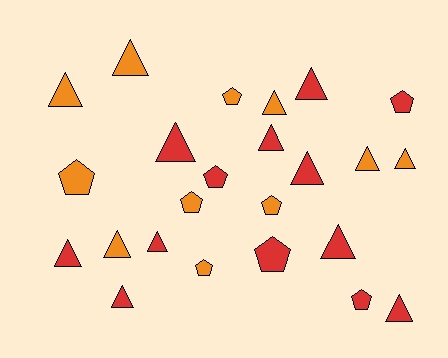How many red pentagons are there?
There are 4 red pentagons.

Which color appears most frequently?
Red, with 13 objects.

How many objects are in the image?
There are 24 objects.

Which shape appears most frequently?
Triangle, with 15 objects.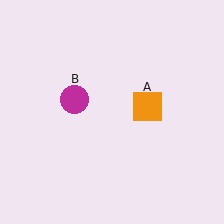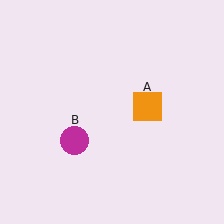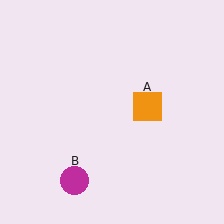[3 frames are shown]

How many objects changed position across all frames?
1 object changed position: magenta circle (object B).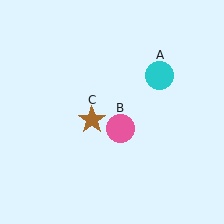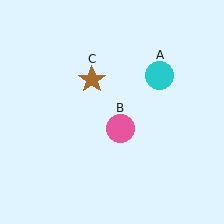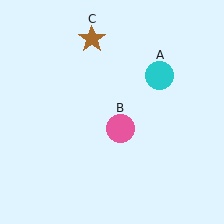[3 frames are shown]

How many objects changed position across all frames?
1 object changed position: brown star (object C).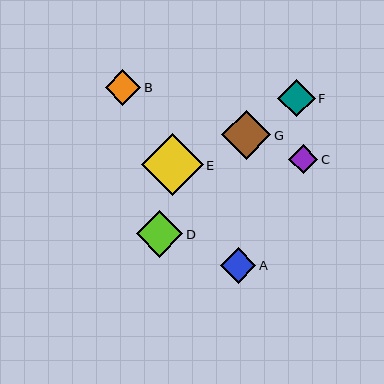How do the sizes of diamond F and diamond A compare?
Diamond F and diamond A are approximately the same size.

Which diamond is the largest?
Diamond E is the largest with a size of approximately 62 pixels.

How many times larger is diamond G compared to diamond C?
Diamond G is approximately 1.7 times the size of diamond C.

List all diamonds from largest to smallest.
From largest to smallest: E, G, D, F, A, B, C.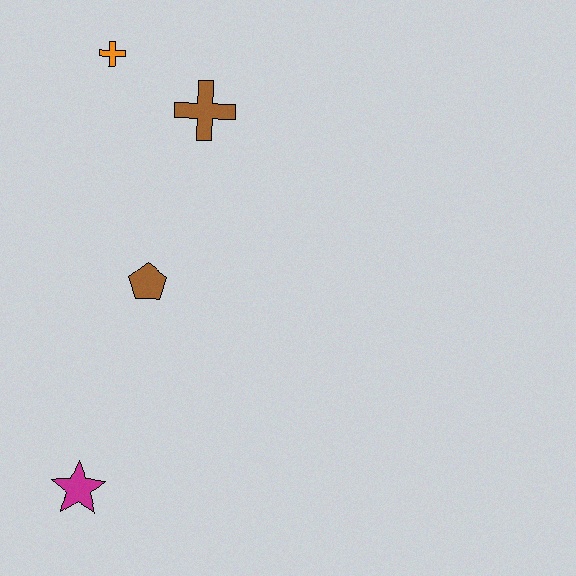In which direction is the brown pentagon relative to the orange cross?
The brown pentagon is below the orange cross.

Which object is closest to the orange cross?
The brown cross is closest to the orange cross.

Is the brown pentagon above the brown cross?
No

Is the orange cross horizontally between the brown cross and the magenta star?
Yes